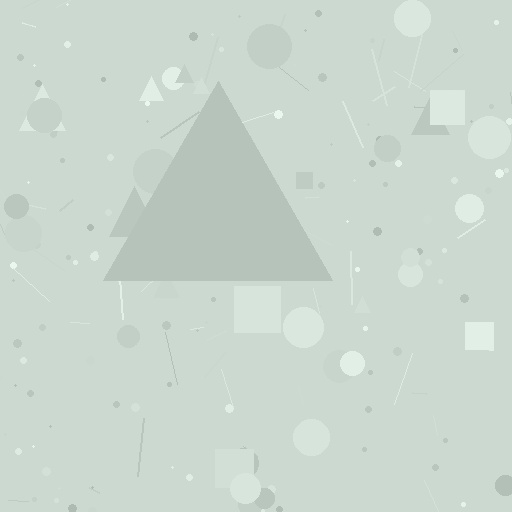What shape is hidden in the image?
A triangle is hidden in the image.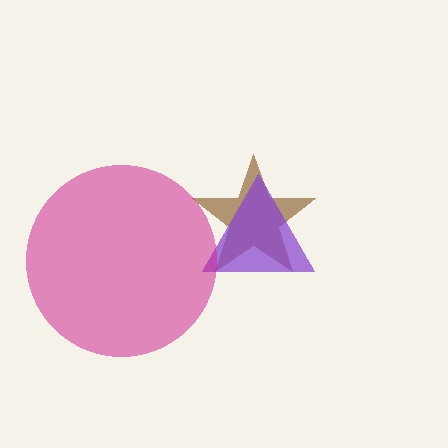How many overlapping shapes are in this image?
There are 3 overlapping shapes in the image.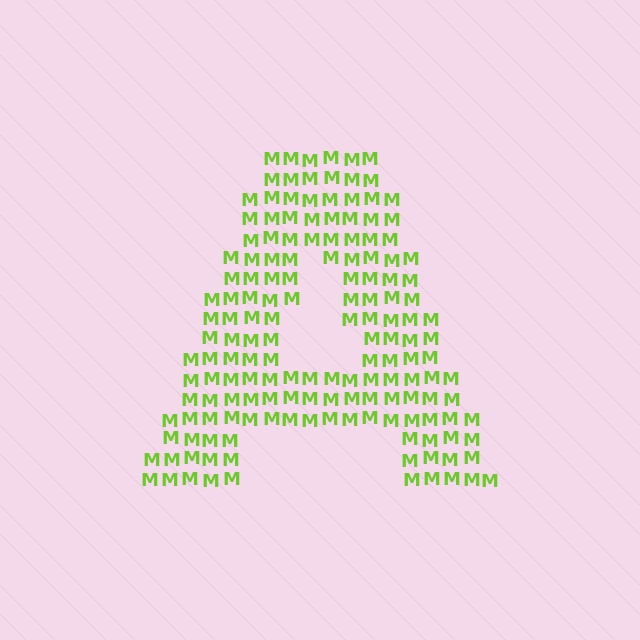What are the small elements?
The small elements are letter M's.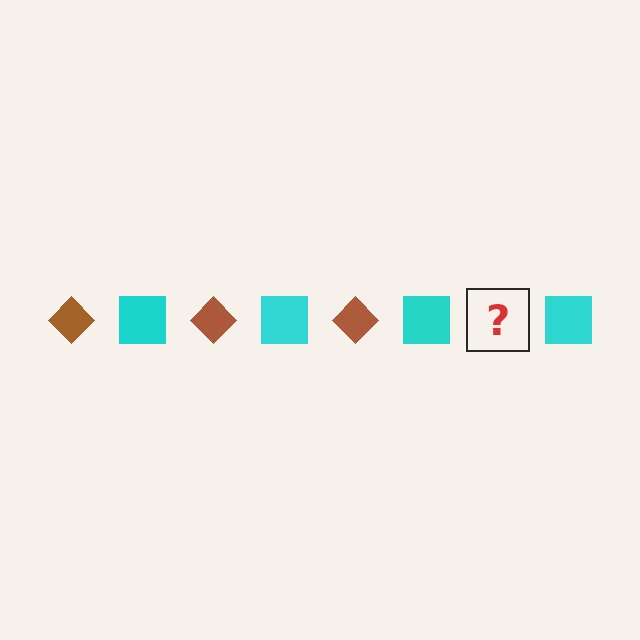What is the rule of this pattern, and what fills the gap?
The rule is that the pattern alternates between brown diamond and cyan square. The gap should be filled with a brown diamond.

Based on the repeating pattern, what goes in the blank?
The blank should be a brown diamond.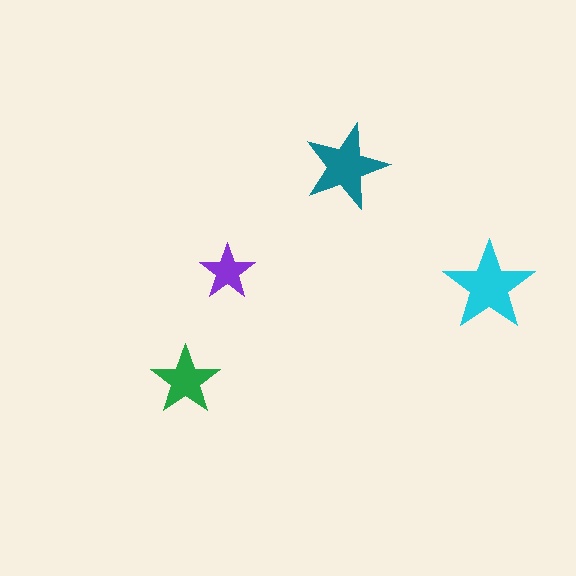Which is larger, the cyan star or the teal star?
The cyan one.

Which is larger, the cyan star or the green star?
The cyan one.